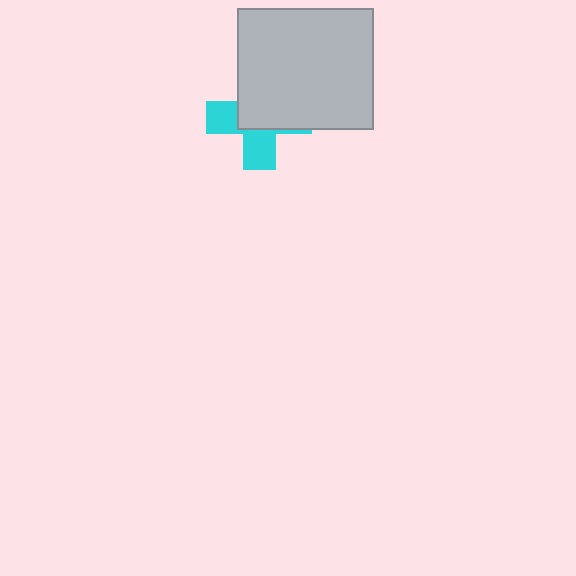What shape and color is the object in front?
The object in front is a light gray rectangle.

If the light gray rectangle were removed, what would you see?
You would see the complete cyan cross.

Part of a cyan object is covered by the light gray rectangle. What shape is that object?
It is a cross.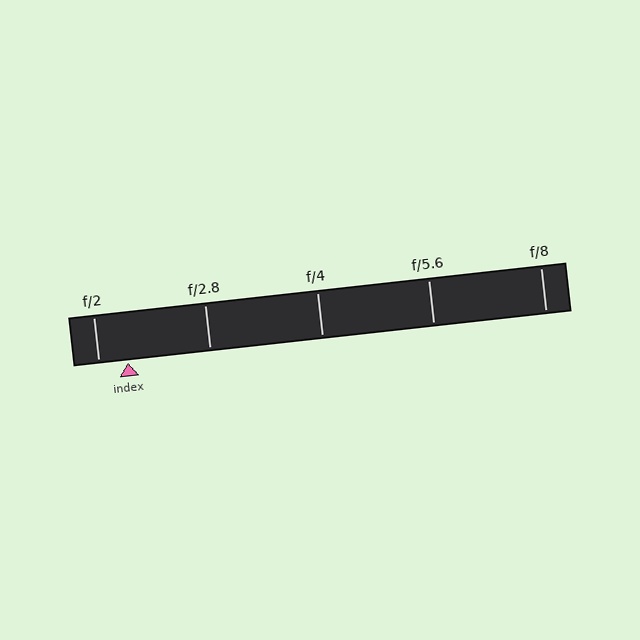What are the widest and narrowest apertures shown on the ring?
The widest aperture shown is f/2 and the narrowest is f/8.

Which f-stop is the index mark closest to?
The index mark is closest to f/2.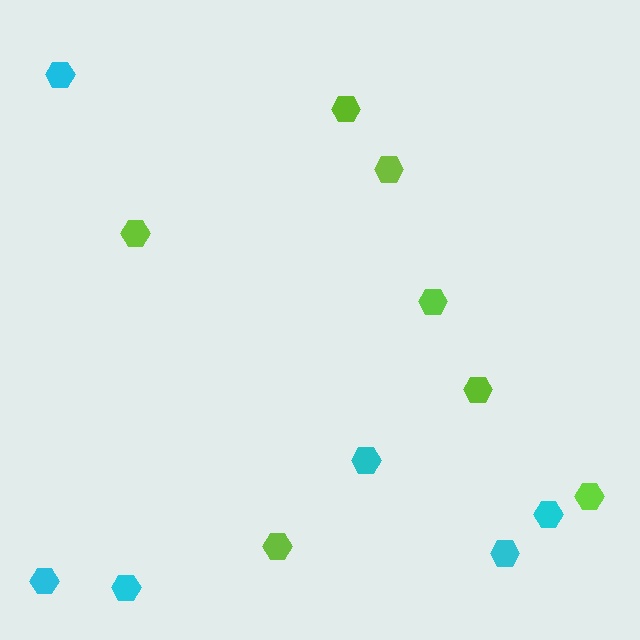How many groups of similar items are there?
There are 2 groups: one group of lime hexagons (7) and one group of cyan hexagons (6).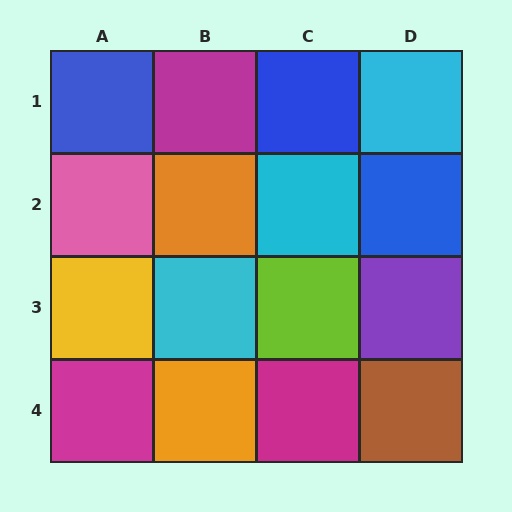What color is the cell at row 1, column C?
Blue.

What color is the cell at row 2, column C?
Cyan.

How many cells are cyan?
3 cells are cyan.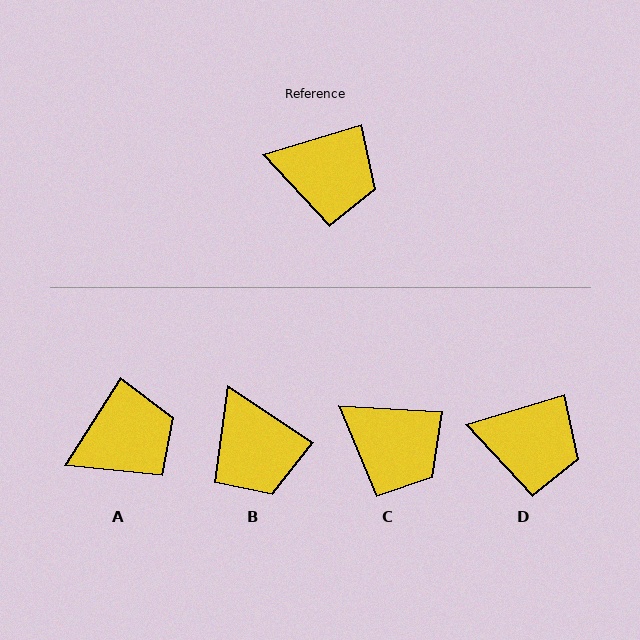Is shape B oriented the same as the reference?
No, it is off by about 50 degrees.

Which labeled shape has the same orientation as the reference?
D.